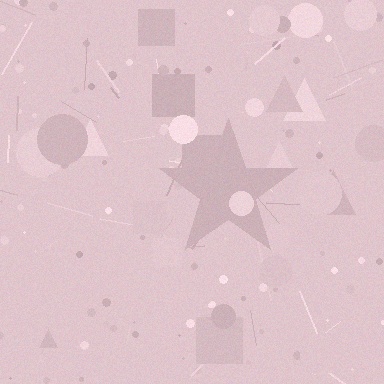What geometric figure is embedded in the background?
A star is embedded in the background.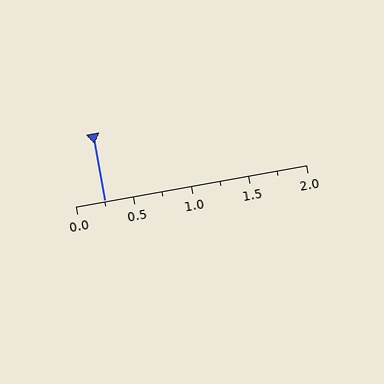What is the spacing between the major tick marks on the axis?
The major ticks are spaced 0.5 apart.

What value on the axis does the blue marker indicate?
The marker indicates approximately 0.25.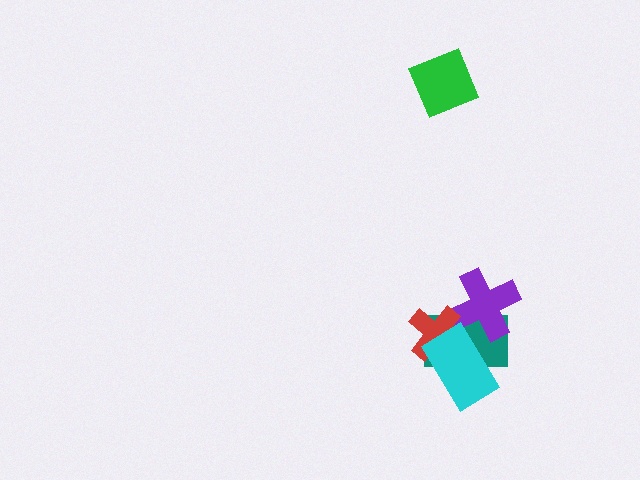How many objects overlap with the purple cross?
3 objects overlap with the purple cross.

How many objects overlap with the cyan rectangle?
3 objects overlap with the cyan rectangle.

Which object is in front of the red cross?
The cyan rectangle is in front of the red cross.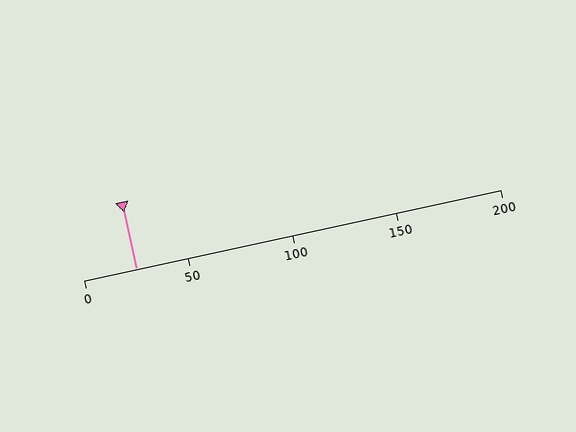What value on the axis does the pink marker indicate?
The marker indicates approximately 25.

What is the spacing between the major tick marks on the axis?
The major ticks are spaced 50 apart.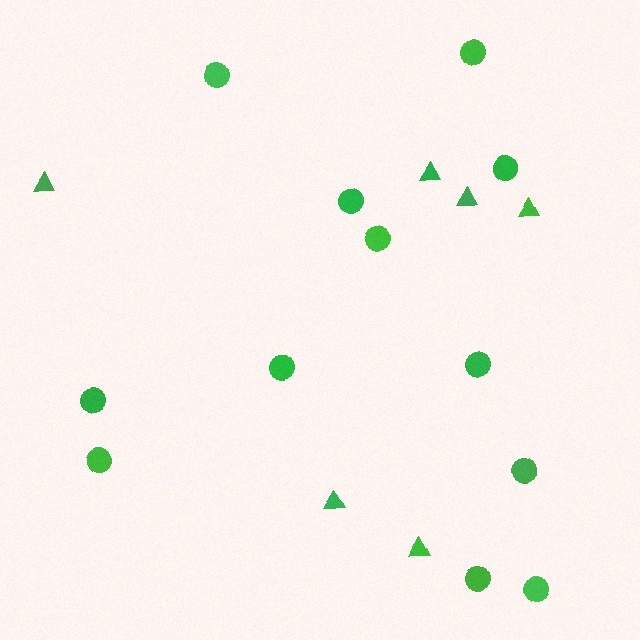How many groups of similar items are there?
There are 2 groups: one group of triangles (6) and one group of circles (12).